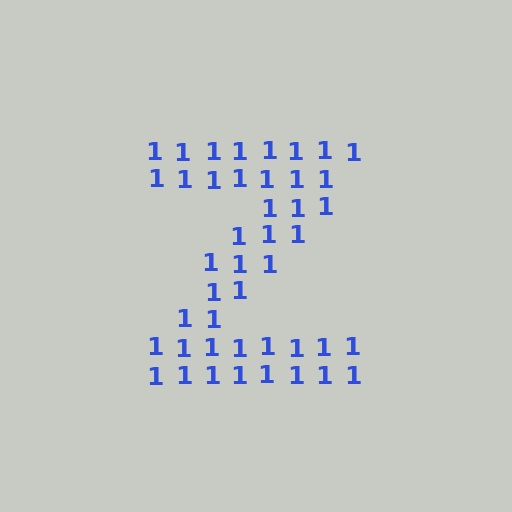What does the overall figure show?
The overall figure shows the letter Z.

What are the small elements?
The small elements are digit 1's.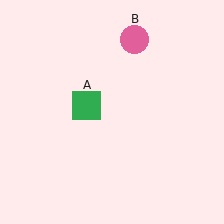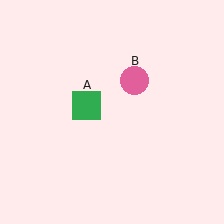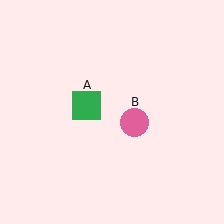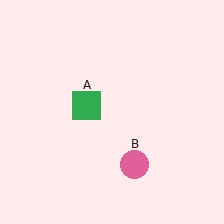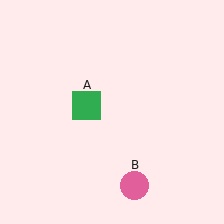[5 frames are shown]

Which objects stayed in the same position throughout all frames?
Green square (object A) remained stationary.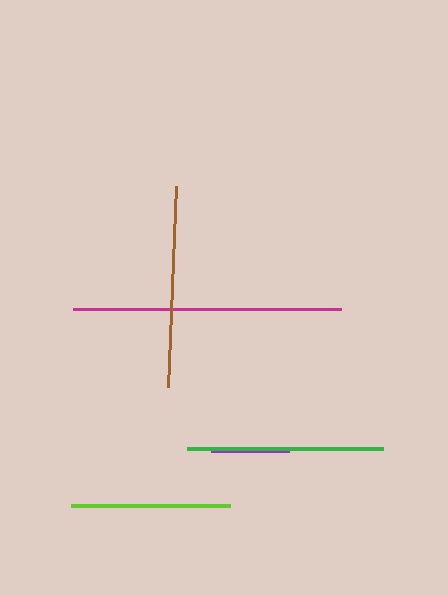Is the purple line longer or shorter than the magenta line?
The magenta line is longer than the purple line.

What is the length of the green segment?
The green segment is approximately 196 pixels long.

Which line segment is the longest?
The magenta line is the longest at approximately 268 pixels.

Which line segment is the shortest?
The purple line is the shortest at approximately 78 pixels.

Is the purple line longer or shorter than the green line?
The green line is longer than the purple line.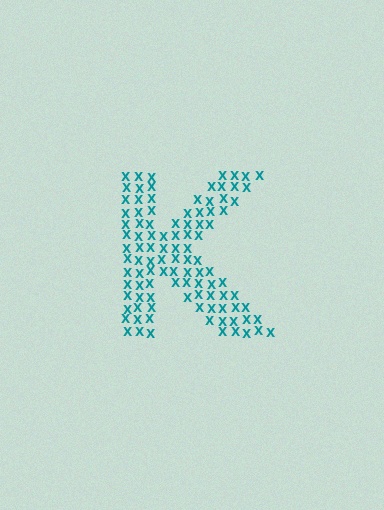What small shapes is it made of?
It is made of small letter X's.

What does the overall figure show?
The overall figure shows the letter K.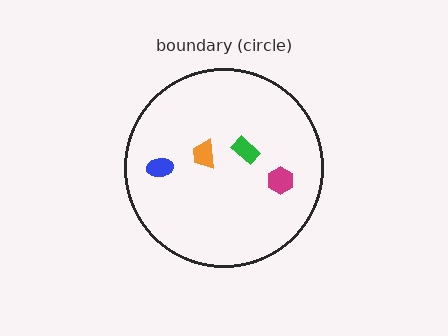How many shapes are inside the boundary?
4 inside, 0 outside.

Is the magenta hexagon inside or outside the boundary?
Inside.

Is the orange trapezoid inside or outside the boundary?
Inside.